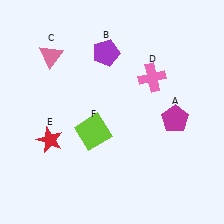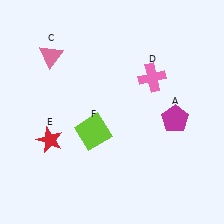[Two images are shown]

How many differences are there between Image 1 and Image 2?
There is 1 difference between the two images.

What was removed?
The purple pentagon (B) was removed in Image 2.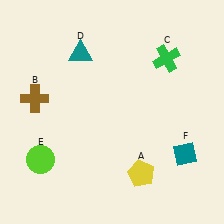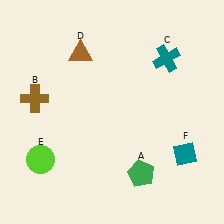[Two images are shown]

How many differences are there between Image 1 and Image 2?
There are 3 differences between the two images.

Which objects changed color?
A changed from yellow to green. C changed from green to teal. D changed from teal to brown.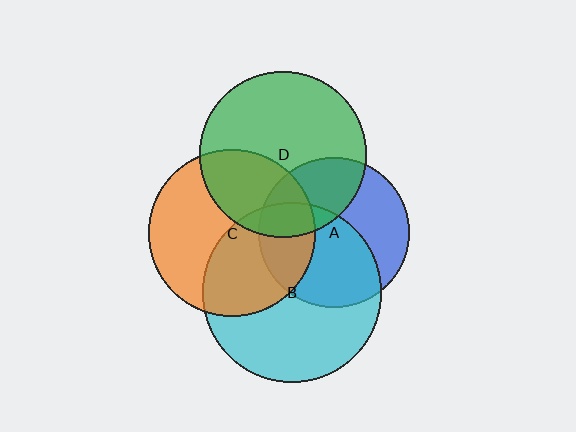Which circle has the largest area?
Circle B (cyan).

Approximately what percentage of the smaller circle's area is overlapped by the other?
Approximately 45%.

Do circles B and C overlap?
Yes.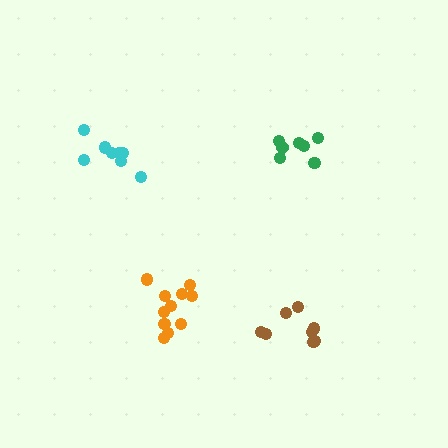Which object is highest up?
The green cluster is topmost.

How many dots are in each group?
Group 1: 8 dots, Group 2: 7 dots, Group 3: 8 dots, Group 4: 11 dots (34 total).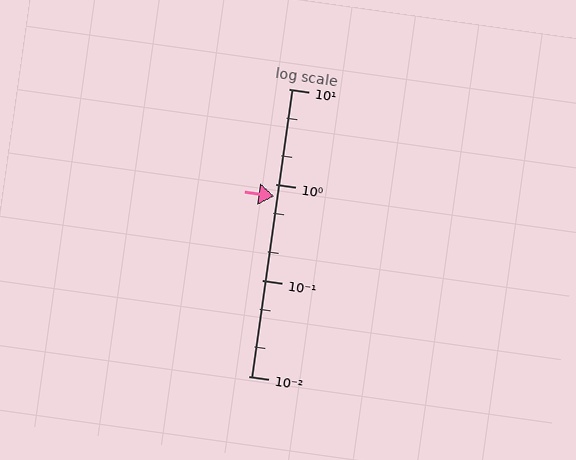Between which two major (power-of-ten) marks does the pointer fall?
The pointer is between 0.1 and 1.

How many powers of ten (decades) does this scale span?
The scale spans 3 decades, from 0.01 to 10.